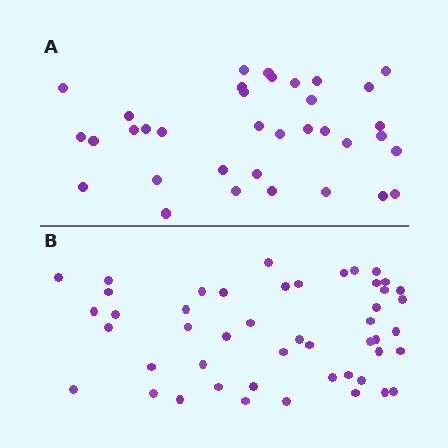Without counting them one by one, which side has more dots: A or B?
Region B (the bottom region) has more dots.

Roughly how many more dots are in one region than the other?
Region B has approximately 15 more dots than region A.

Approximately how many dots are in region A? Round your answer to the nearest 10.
About 40 dots. (The exact count is 35, which rounds to 40.)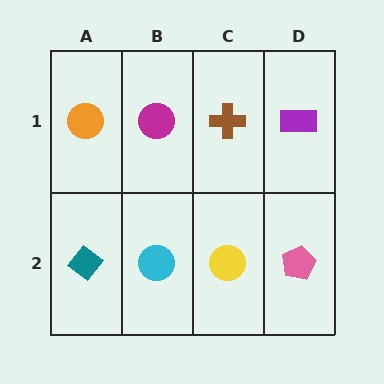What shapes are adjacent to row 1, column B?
A cyan circle (row 2, column B), an orange circle (row 1, column A), a brown cross (row 1, column C).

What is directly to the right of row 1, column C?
A purple rectangle.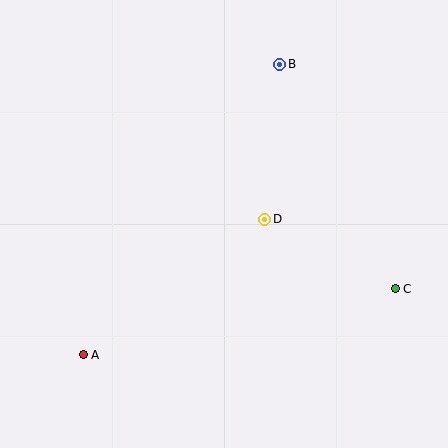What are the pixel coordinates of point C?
Point C is at (395, 289).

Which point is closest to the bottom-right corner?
Point C is closest to the bottom-right corner.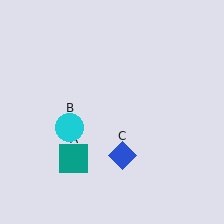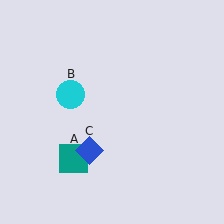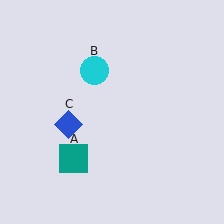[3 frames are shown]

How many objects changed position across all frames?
2 objects changed position: cyan circle (object B), blue diamond (object C).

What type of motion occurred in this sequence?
The cyan circle (object B), blue diamond (object C) rotated clockwise around the center of the scene.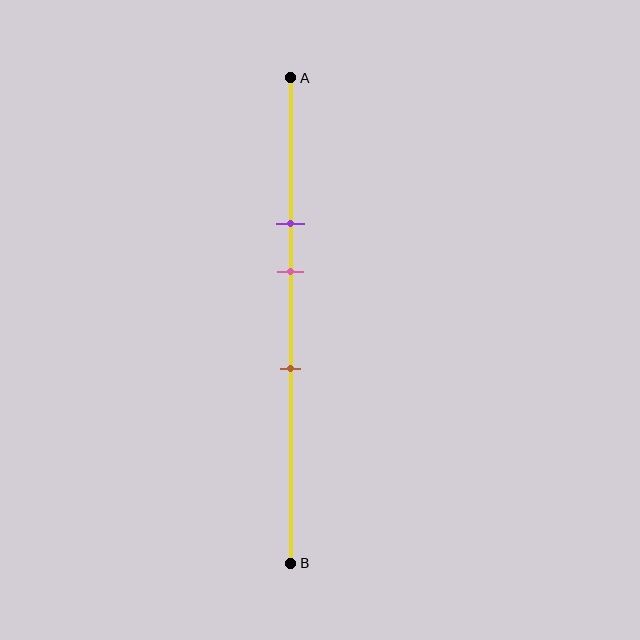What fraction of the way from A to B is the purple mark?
The purple mark is approximately 30% (0.3) of the way from A to B.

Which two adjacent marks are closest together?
The purple and pink marks are the closest adjacent pair.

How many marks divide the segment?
There are 3 marks dividing the segment.